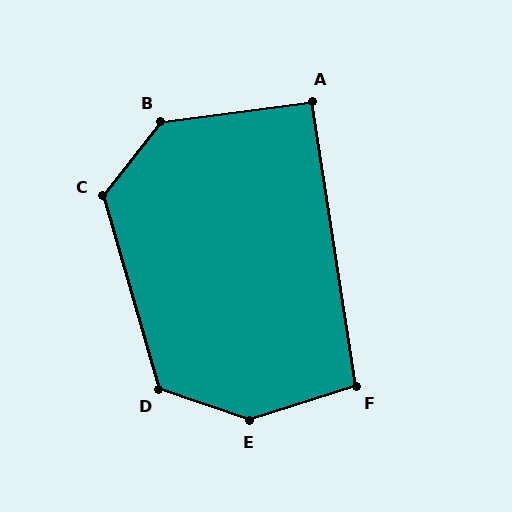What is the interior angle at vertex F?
Approximately 99 degrees (obtuse).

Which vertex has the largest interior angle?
E, at approximately 143 degrees.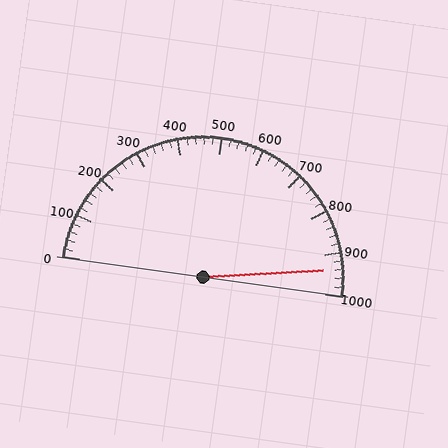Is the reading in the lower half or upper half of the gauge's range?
The reading is in the upper half of the range (0 to 1000).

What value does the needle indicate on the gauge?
The needle indicates approximately 940.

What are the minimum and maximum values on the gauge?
The gauge ranges from 0 to 1000.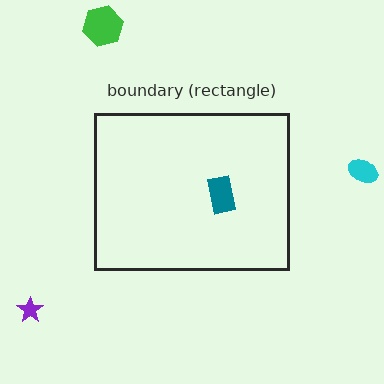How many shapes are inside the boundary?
1 inside, 3 outside.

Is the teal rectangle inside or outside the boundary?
Inside.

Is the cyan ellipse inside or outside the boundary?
Outside.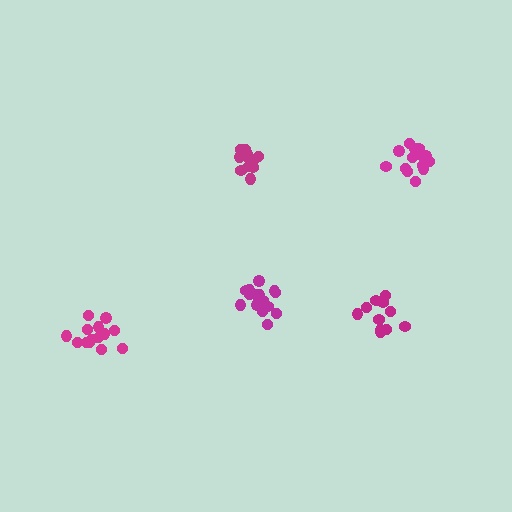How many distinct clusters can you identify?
There are 5 distinct clusters.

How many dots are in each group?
Group 1: 14 dots, Group 2: 15 dots, Group 3: 11 dots, Group 4: 15 dots, Group 5: 11 dots (66 total).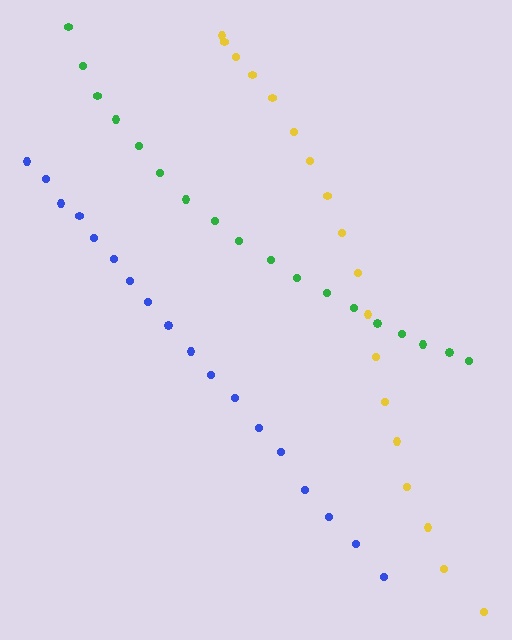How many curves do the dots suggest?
There are 3 distinct paths.